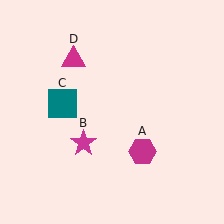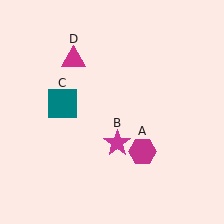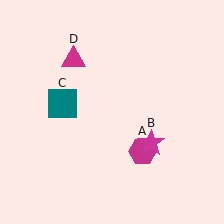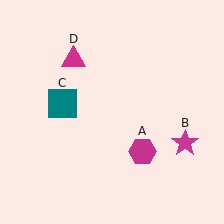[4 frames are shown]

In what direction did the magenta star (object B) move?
The magenta star (object B) moved right.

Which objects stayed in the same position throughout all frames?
Magenta hexagon (object A) and teal square (object C) and magenta triangle (object D) remained stationary.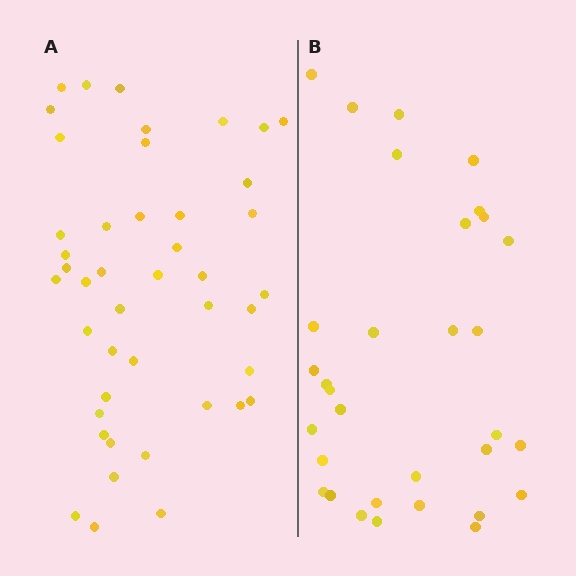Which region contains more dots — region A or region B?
Region A (the left region) has more dots.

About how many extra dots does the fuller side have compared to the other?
Region A has roughly 12 or so more dots than region B.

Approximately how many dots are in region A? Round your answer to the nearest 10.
About 40 dots. (The exact count is 44, which rounds to 40.)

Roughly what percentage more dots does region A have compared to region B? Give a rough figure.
About 40% more.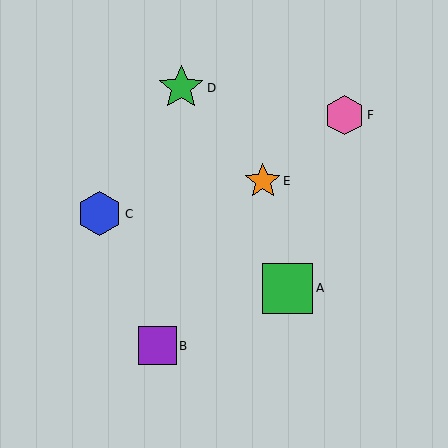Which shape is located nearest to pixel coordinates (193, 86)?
The green star (labeled D) at (181, 88) is nearest to that location.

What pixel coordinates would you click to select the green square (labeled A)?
Click at (288, 288) to select the green square A.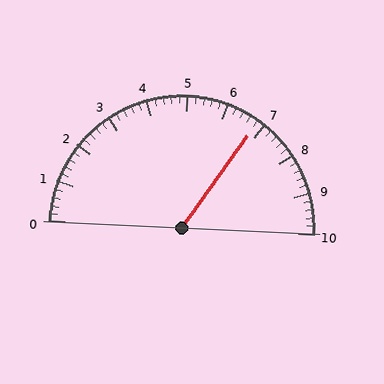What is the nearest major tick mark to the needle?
The nearest major tick mark is 7.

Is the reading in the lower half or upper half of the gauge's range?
The reading is in the upper half of the range (0 to 10).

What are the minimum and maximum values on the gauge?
The gauge ranges from 0 to 10.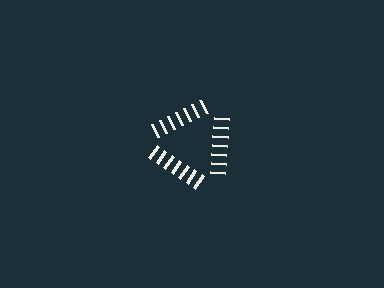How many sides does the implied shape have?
3 sides — the line-ends trace a triangle.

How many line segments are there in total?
21 — 7 along each of the 3 edges.